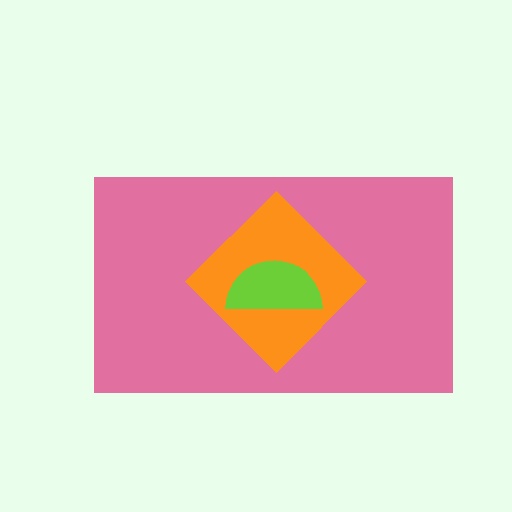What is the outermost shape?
The pink rectangle.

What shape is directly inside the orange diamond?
The lime semicircle.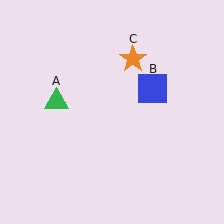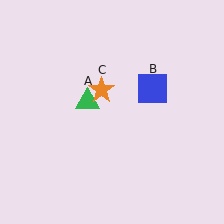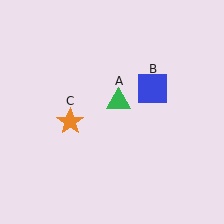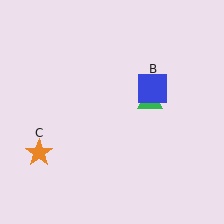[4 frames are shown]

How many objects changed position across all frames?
2 objects changed position: green triangle (object A), orange star (object C).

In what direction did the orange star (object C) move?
The orange star (object C) moved down and to the left.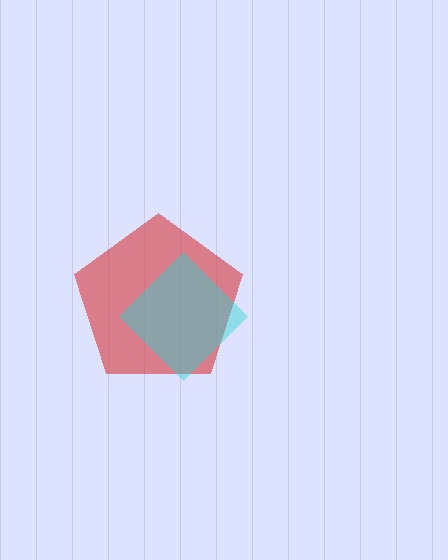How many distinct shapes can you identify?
There are 2 distinct shapes: a red pentagon, a cyan diamond.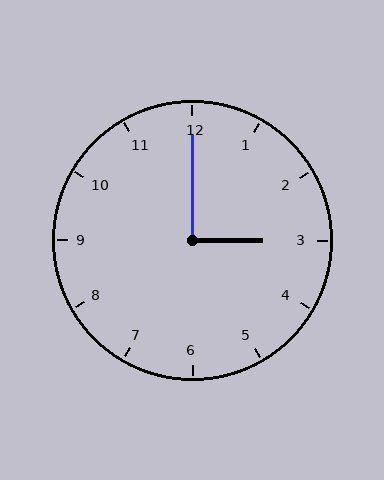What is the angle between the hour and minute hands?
Approximately 90 degrees.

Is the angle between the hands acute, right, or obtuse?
It is right.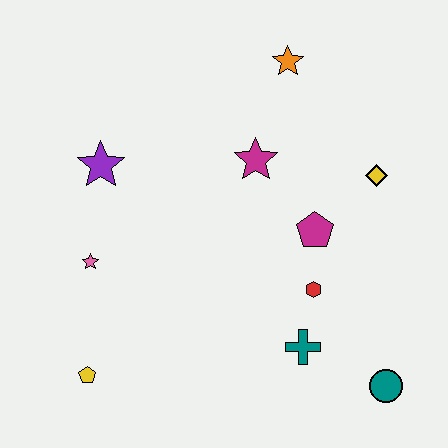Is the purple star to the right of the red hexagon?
No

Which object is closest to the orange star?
The magenta star is closest to the orange star.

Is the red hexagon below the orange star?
Yes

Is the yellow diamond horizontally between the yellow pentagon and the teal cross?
No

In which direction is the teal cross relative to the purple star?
The teal cross is to the right of the purple star.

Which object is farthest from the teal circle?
The purple star is farthest from the teal circle.